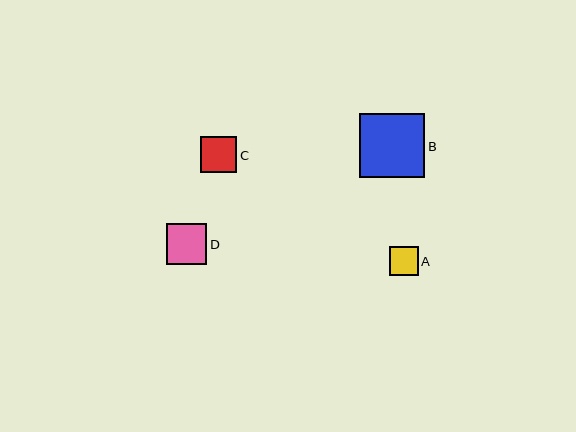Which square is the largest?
Square B is the largest with a size of approximately 65 pixels.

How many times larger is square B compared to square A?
Square B is approximately 2.2 times the size of square A.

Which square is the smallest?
Square A is the smallest with a size of approximately 29 pixels.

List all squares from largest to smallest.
From largest to smallest: B, D, C, A.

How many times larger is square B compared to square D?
Square B is approximately 1.6 times the size of square D.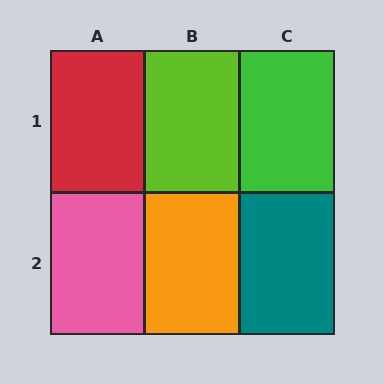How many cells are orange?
1 cell is orange.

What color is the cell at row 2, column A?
Pink.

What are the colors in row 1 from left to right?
Red, lime, green.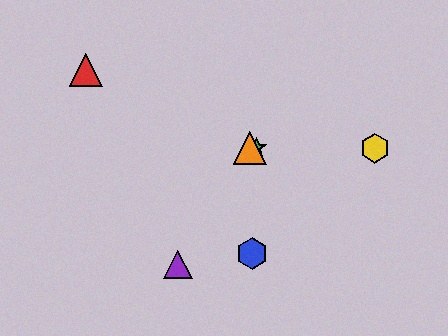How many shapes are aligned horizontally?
3 shapes (the green star, the yellow hexagon, the orange triangle) are aligned horizontally.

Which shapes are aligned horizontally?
The green star, the yellow hexagon, the orange triangle are aligned horizontally.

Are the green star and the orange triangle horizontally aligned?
Yes, both are at y≈148.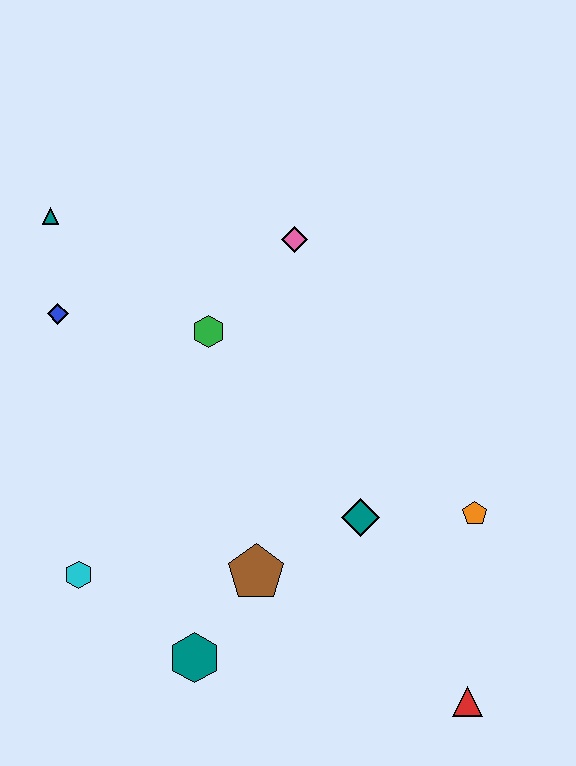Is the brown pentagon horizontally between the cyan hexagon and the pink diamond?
Yes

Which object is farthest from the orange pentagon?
The teal triangle is farthest from the orange pentagon.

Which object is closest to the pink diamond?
The green hexagon is closest to the pink diamond.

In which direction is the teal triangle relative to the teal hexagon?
The teal triangle is above the teal hexagon.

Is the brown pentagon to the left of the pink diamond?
Yes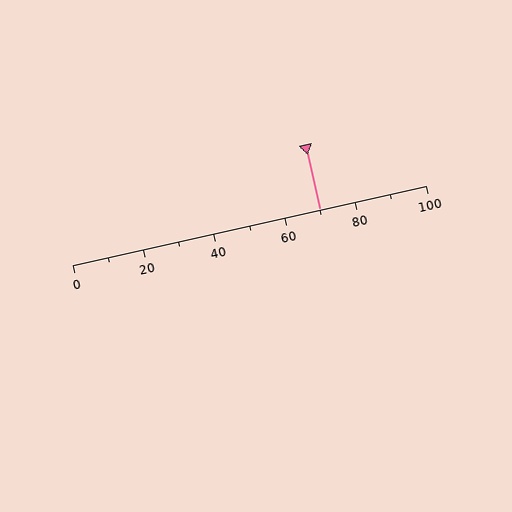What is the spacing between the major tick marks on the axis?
The major ticks are spaced 20 apart.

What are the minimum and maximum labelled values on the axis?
The axis runs from 0 to 100.